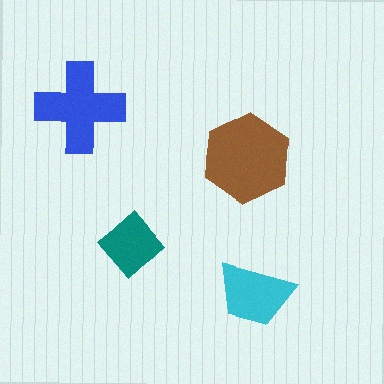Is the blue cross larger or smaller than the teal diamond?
Larger.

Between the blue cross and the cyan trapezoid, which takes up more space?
The blue cross.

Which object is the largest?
The brown hexagon.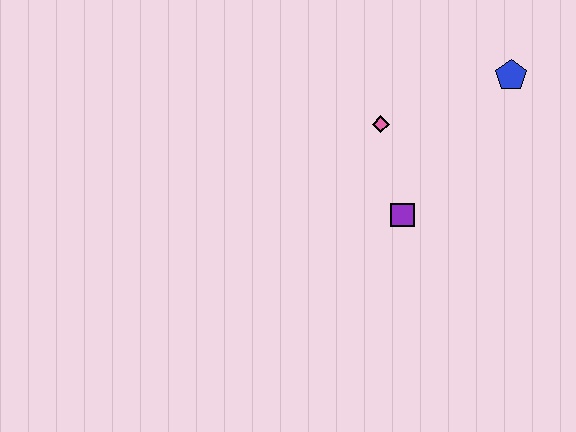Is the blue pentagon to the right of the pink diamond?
Yes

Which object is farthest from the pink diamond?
The blue pentagon is farthest from the pink diamond.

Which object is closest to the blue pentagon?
The pink diamond is closest to the blue pentagon.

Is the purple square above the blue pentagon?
No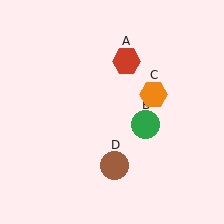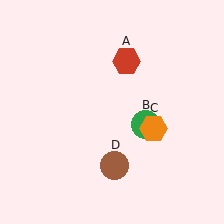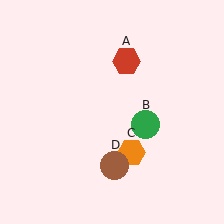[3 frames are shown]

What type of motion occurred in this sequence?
The orange hexagon (object C) rotated clockwise around the center of the scene.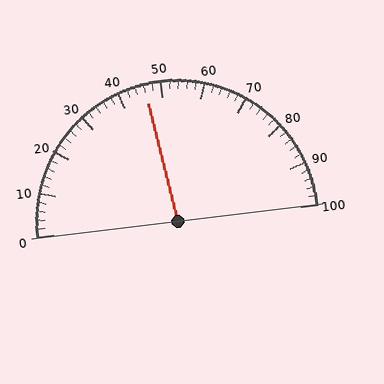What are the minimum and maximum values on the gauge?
The gauge ranges from 0 to 100.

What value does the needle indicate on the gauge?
The needle indicates approximately 46.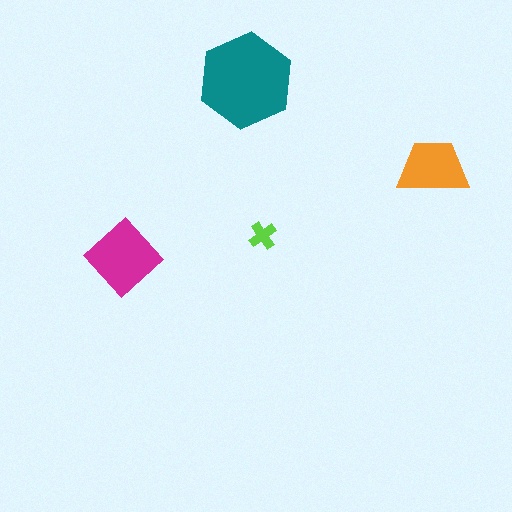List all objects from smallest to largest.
The lime cross, the orange trapezoid, the magenta diamond, the teal hexagon.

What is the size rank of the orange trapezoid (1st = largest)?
3rd.